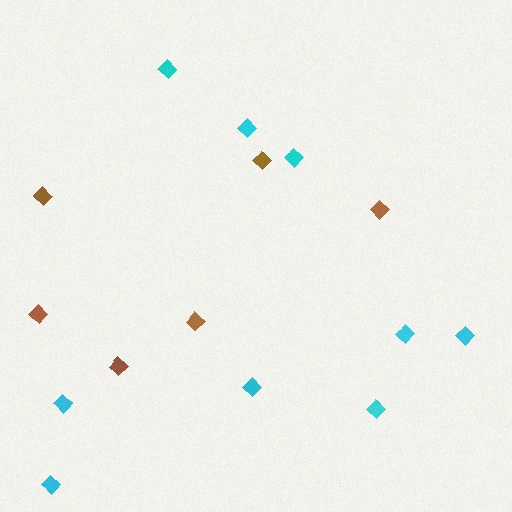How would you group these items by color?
There are 2 groups: one group of cyan diamonds (9) and one group of brown diamonds (6).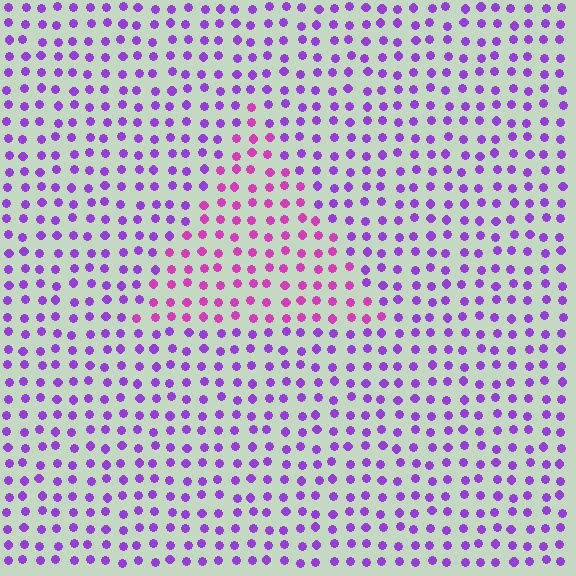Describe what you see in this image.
The image is filled with small purple elements in a uniform arrangement. A triangle-shaped region is visible where the elements are tinted to a slightly different hue, forming a subtle color boundary.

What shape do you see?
I see a triangle.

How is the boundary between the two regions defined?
The boundary is defined purely by a slight shift in hue (about 37 degrees). Spacing, size, and orientation are identical on both sides.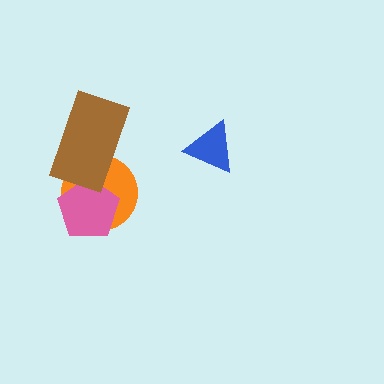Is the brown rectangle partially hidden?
No, no other shape covers it.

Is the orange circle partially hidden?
Yes, it is partially covered by another shape.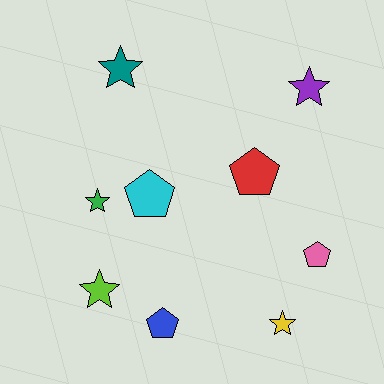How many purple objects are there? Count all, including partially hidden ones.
There is 1 purple object.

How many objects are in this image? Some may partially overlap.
There are 9 objects.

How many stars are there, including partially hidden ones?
There are 5 stars.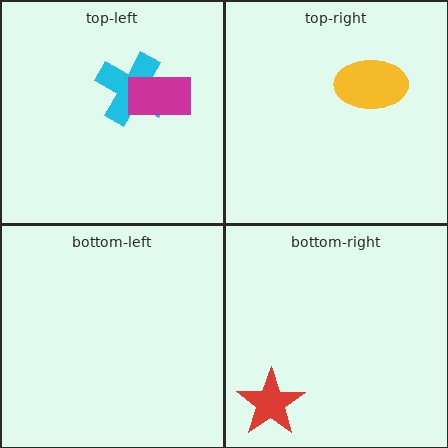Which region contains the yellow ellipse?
The top-right region.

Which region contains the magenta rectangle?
The top-left region.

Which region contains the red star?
The bottom-right region.